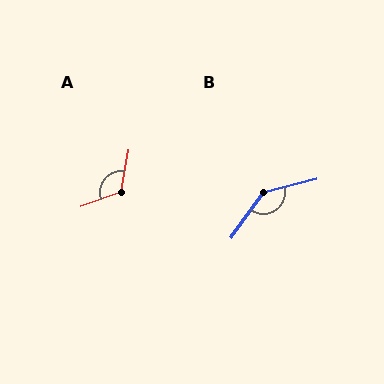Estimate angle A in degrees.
Approximately 119 degrees.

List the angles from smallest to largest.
A (119°), B (139°).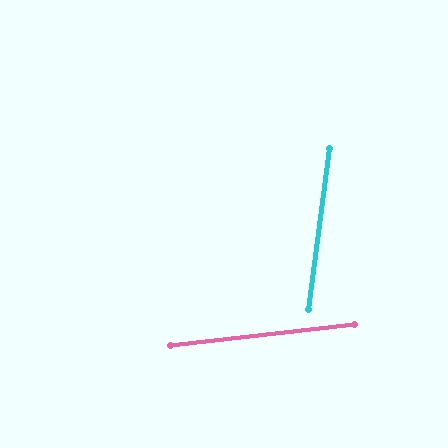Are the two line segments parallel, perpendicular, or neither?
Neither parallel nor perpendicular — they differ by about 76°.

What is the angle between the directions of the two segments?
Approximately 76 degrees.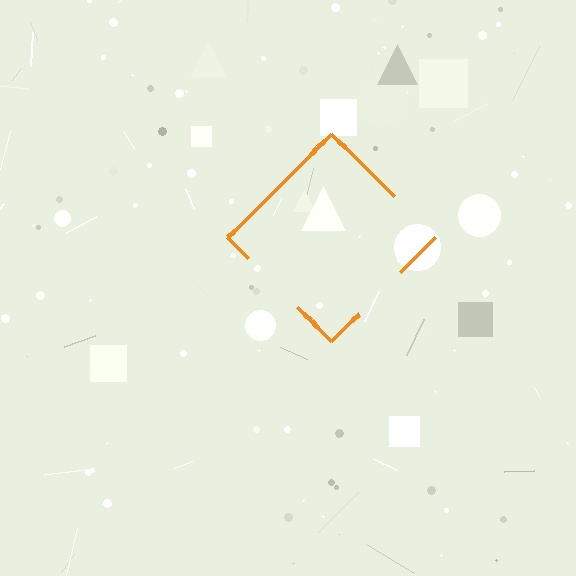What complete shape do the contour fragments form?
The contour fragments form a diamond.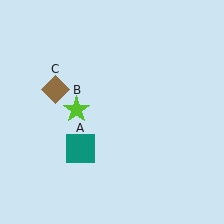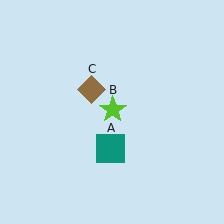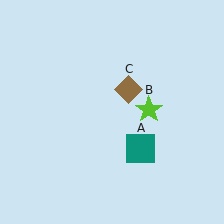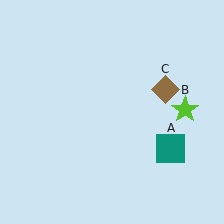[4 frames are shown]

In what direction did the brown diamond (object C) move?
The brown diamond (object C) moved right.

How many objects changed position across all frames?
3 objects changed position: teal square (object A), lime star (object B), brown diamond (object C).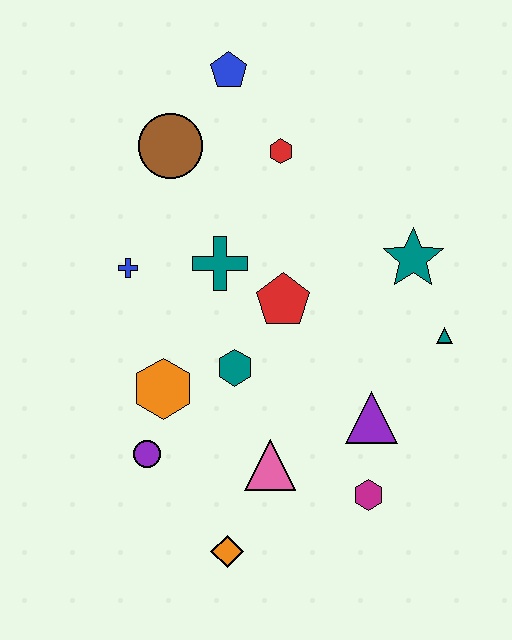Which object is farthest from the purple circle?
The blue pentagon is farthest from the purple circle.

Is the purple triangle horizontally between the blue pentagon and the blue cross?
No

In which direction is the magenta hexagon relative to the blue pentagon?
The magenta hexagon is below the blue pentagon.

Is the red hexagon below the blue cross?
No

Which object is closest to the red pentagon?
The teal cross is closest to the red pentagon.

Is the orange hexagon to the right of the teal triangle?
No